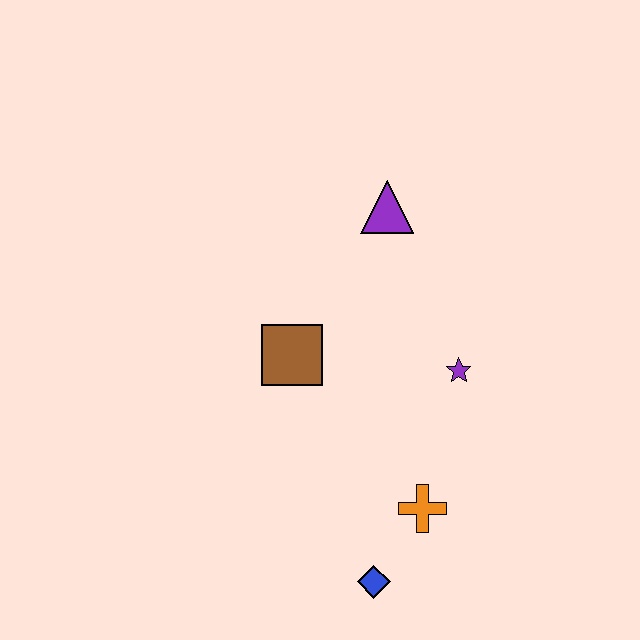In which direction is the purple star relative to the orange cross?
The purple star is above the orange cross.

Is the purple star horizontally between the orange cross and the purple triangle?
No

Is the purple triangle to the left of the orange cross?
Yes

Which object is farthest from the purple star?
The blue diamond is farthest from the purple star.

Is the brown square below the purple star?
No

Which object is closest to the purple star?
The orange cross is closest to the purple star.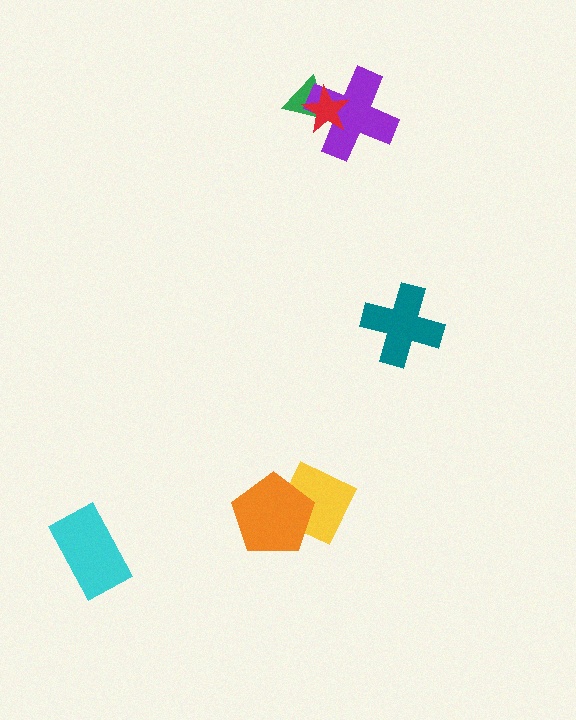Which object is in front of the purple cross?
The red star is in front of the purple cross.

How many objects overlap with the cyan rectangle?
0 objects overlap with the cyan rectangle.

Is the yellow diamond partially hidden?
Yes, it is partially covered by another shape.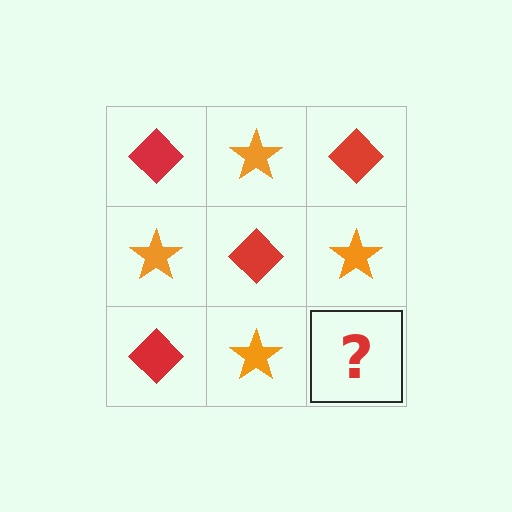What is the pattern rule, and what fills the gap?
The rule is that it alternates red diamond and orange star in a checkerboard pattern. The gap should be filled with a red diamond.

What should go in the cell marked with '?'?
The missing cell should contain a red diamond.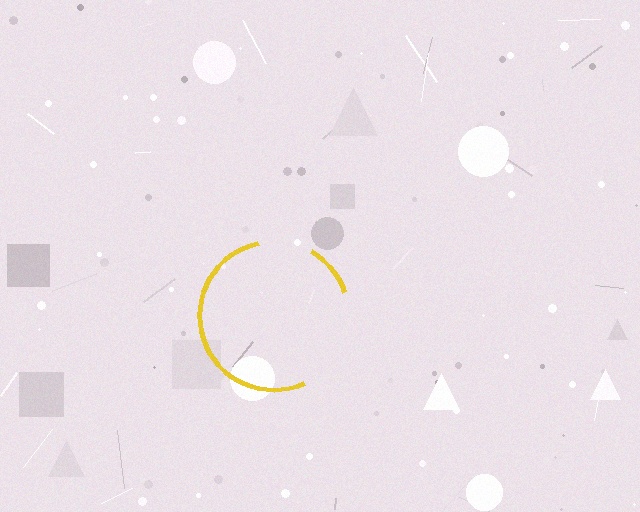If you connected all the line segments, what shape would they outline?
They would outline a circle.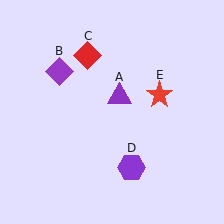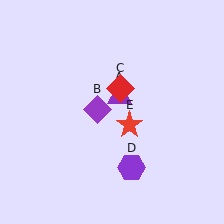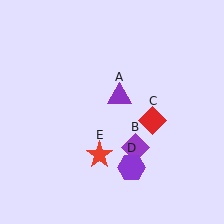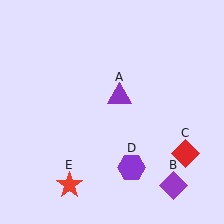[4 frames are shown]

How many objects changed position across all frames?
3 objects changed position: purple diamond (object B), red diamond (object C), red star (object E).